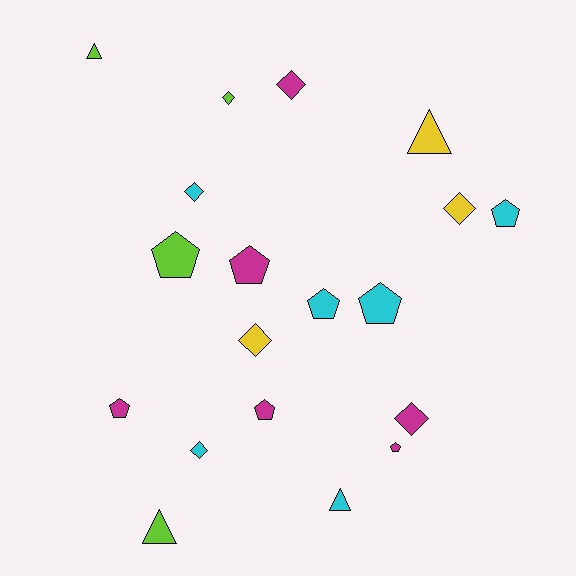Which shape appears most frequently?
Pentagon, with 8 objects.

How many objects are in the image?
There are 19 objects.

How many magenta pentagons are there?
There are 4 magenta pentagons.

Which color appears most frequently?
Cyan, with 6 objects.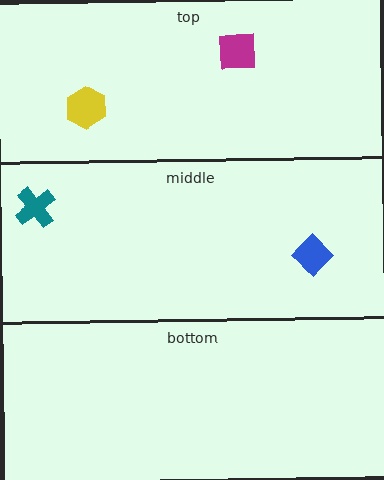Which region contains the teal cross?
The middle region.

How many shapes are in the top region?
2.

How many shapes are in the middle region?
2.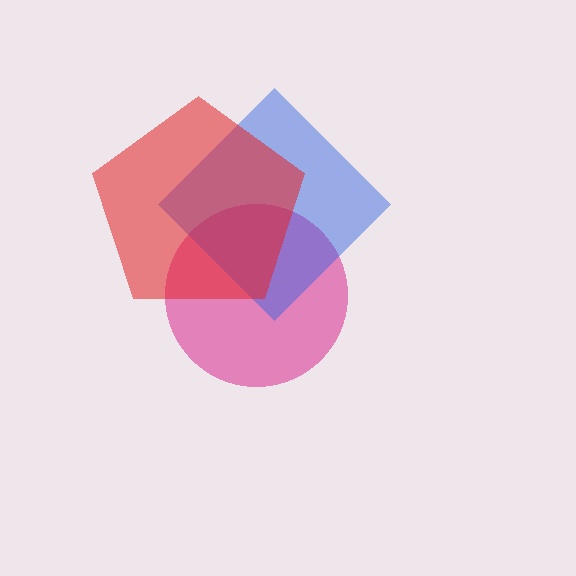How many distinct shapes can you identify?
There are 3 distinct shapes: a magenta circle, a blue diamond, a red pentagon.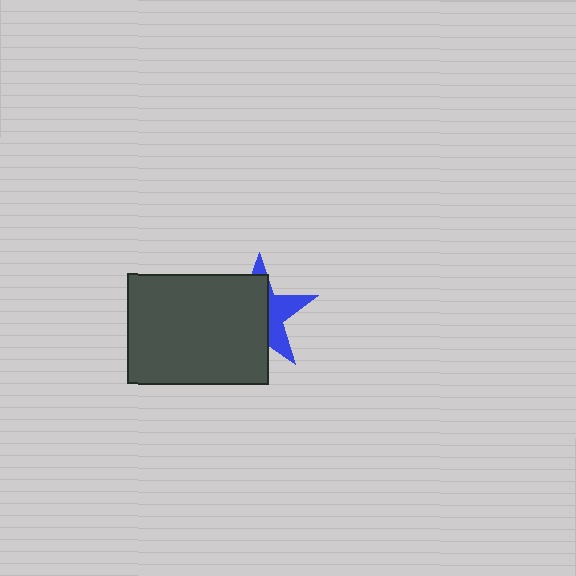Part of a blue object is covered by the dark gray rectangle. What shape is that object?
It is a star.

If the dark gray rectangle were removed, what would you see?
You would see the complete blue star.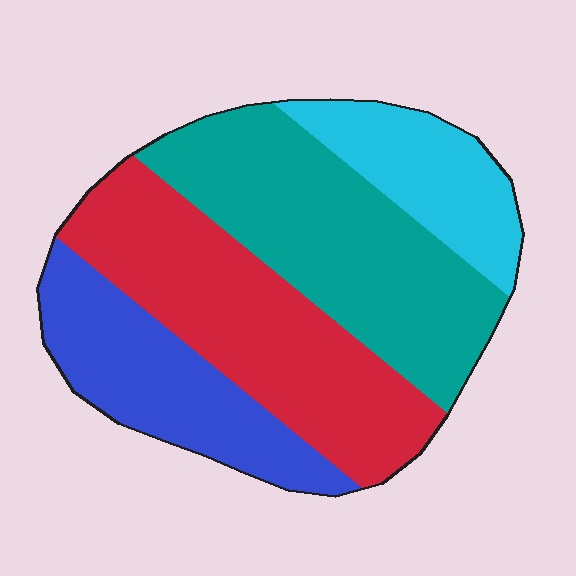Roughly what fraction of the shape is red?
Red takes up about one third (1/3) of the shape.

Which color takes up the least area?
Cyan, at roughly 15%.